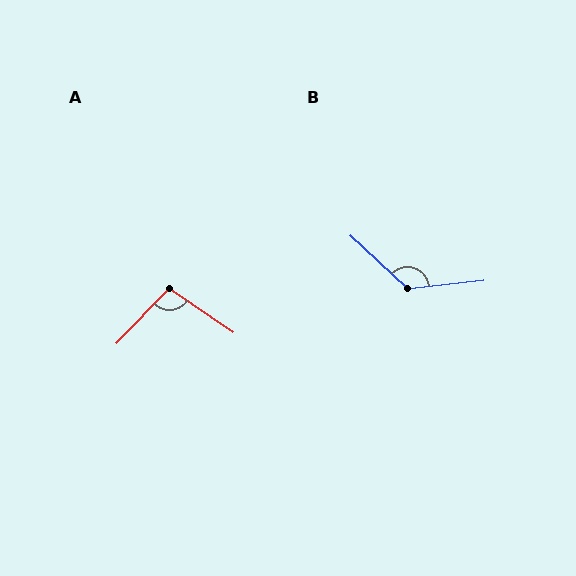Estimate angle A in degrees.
Approximately 99 degrees.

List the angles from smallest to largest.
A (99°), B (131°).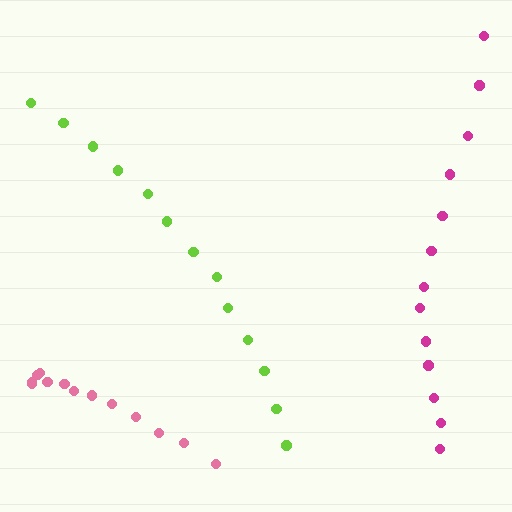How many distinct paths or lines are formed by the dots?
There are 3 distinct paths.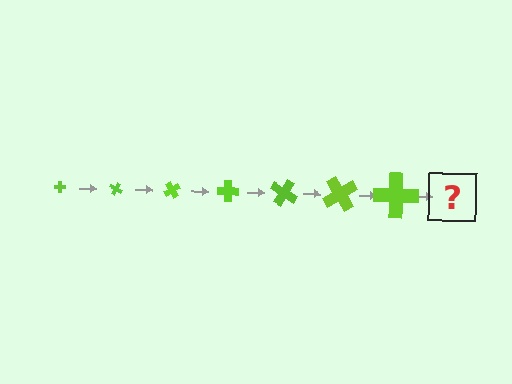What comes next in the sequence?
The next element should be a cross, larger than the previous one and rotated 210 degrees from the start.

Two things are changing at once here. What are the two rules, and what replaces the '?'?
The two rules are that the cross grows larger each step and it rotates 30 degrees each step. The '?' should be a cross, larger than the previous one and rotated 210 degrees from the start.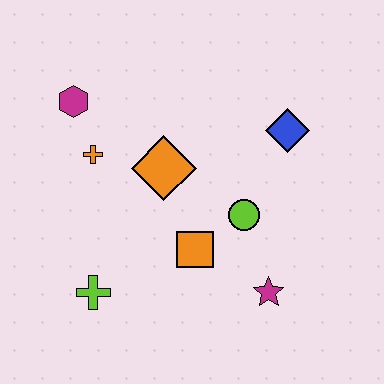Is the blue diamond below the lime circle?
No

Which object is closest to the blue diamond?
The lime circle is closest to the blue diamond.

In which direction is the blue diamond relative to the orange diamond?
The blue diamond is to the right of the orange diamond.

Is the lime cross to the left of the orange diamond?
Yes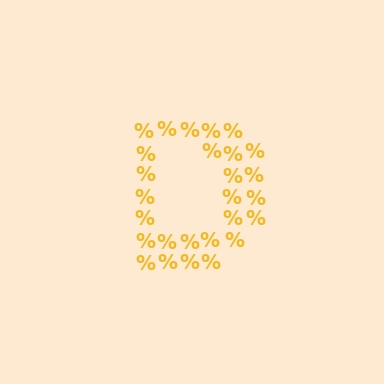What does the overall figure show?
The overall figure shows the letter D.